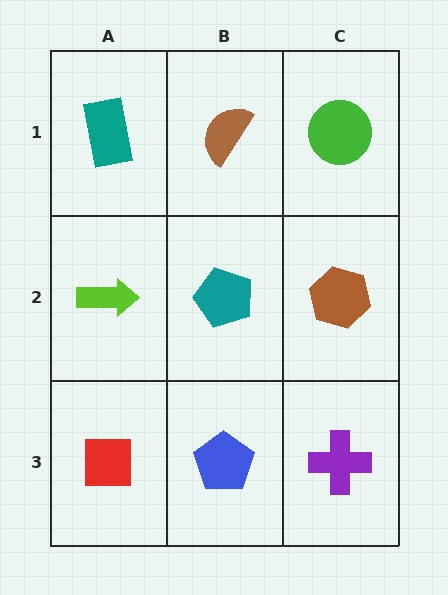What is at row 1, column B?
A brown semicircle.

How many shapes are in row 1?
3 shapes.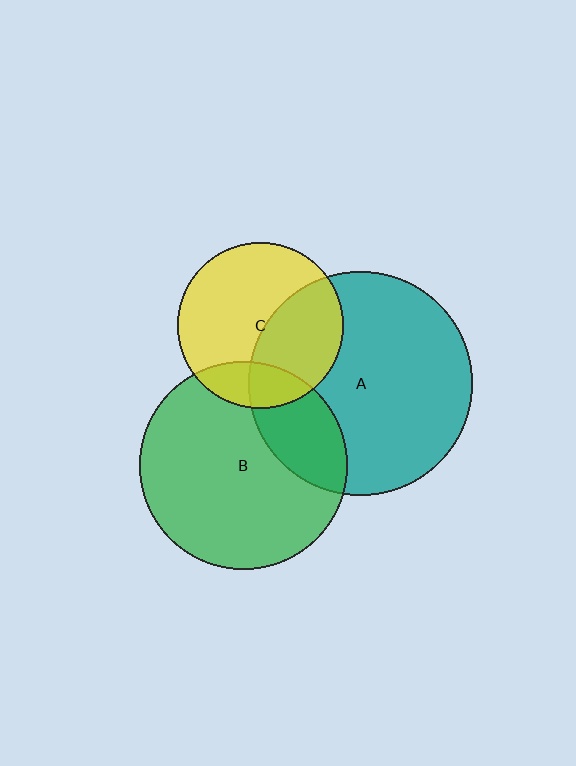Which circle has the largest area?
Circle A (teal).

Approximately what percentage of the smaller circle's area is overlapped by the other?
Approximately 20%.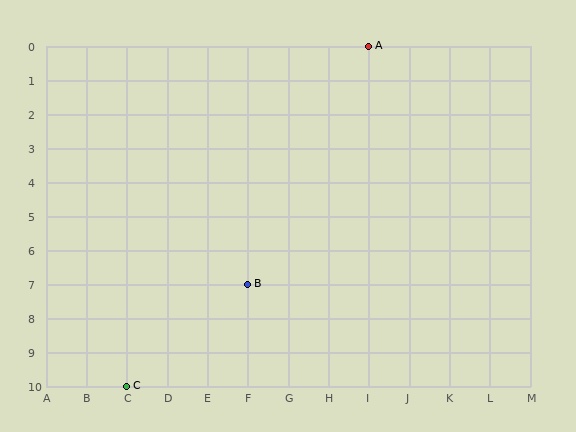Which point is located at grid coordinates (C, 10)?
Point C is at (C, 10).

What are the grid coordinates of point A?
Point A is at grid coordinates (I, 0).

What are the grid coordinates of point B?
Point B is at grid coordinates (F, 7).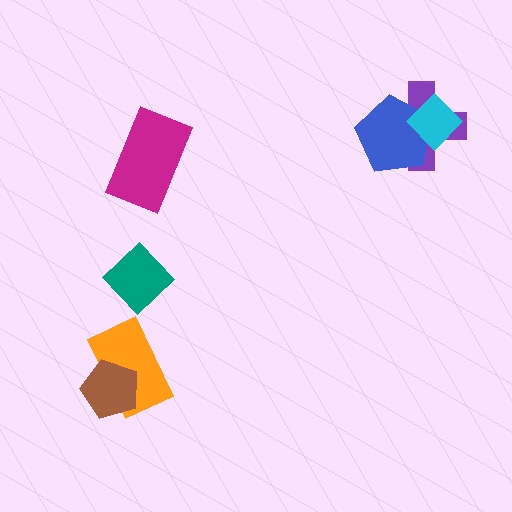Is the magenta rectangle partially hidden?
No, no other shape covers it.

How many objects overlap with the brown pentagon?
1 object overlaps with the brown pentagon.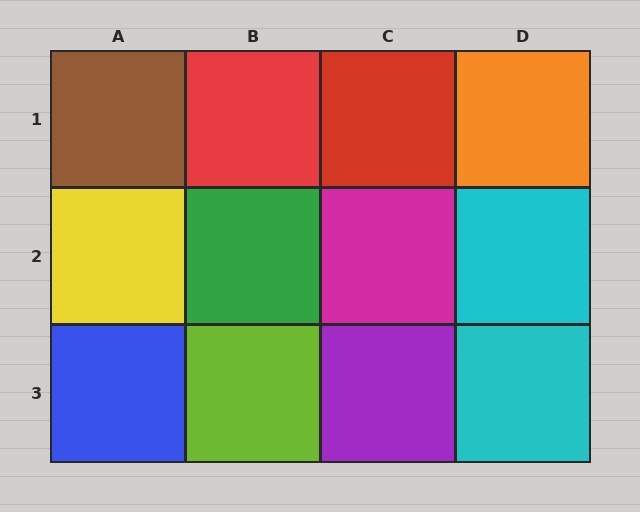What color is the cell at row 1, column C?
Red.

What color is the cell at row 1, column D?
Orange.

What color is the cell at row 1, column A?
Brown.